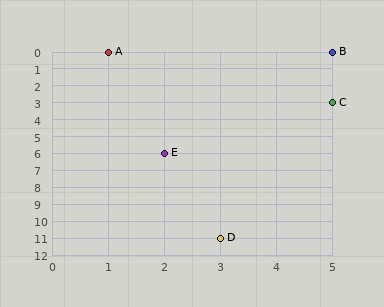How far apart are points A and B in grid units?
Points A and B are 4 columns apart.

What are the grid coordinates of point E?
Point E is at grid coordinates (2, 6).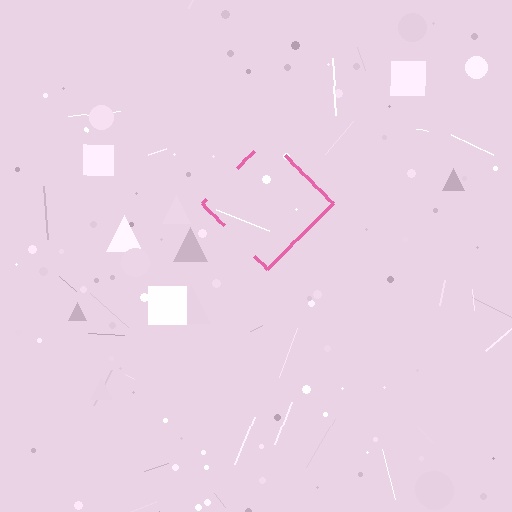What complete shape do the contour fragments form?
The contour fragments form a diamond.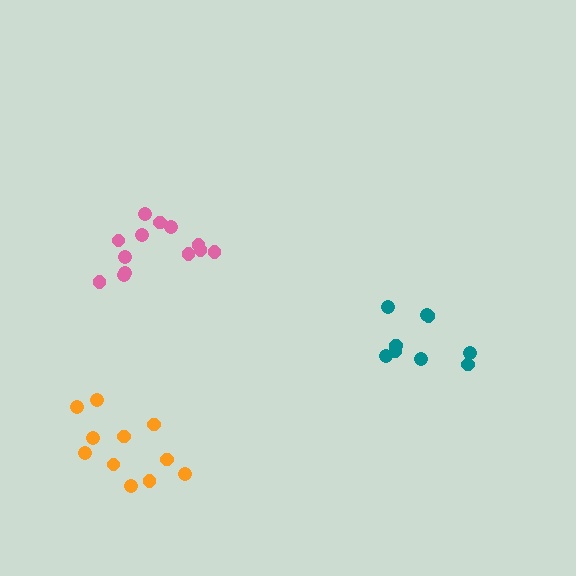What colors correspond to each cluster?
The clusters are colored: orange, teal, pink.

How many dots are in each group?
Group 1: 11 dots, Group 2: 9 dots, Group 3: 13 dots (33 total).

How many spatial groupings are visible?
There are 3 spatial groupings.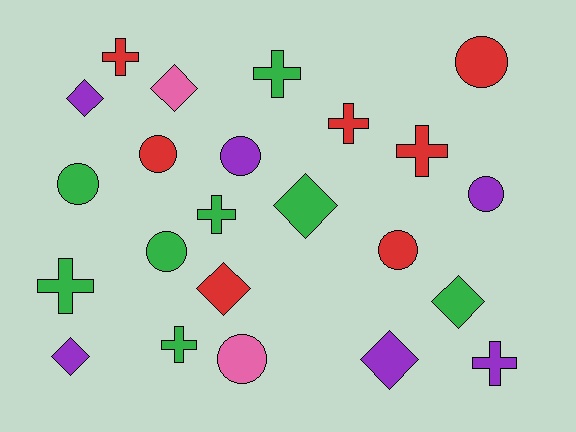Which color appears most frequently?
Green, with 8 objects.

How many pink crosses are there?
There are no pink crosses.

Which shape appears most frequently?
Circle, with 8 objects.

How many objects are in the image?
There are 23 objects.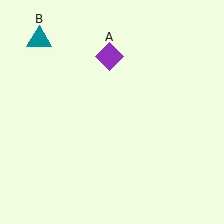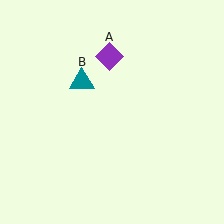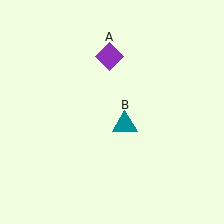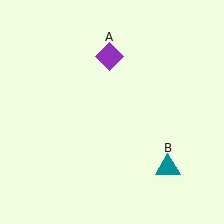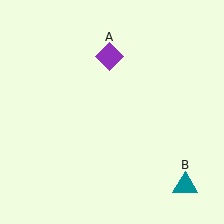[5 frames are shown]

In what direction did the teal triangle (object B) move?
The teal triangle (object B) moved down and to the right.